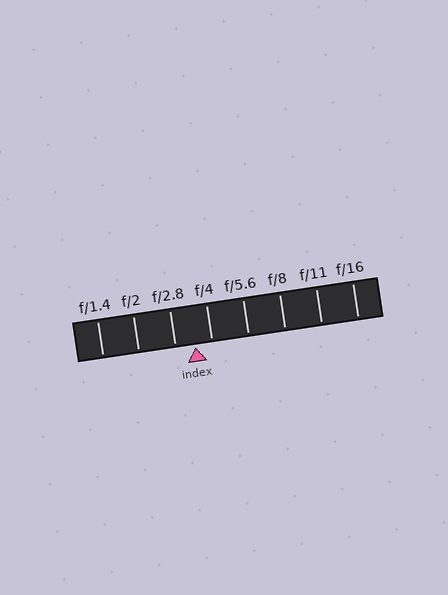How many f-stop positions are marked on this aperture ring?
There are 8 f-stop positions marked.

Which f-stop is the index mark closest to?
The index mark is closest to f/4.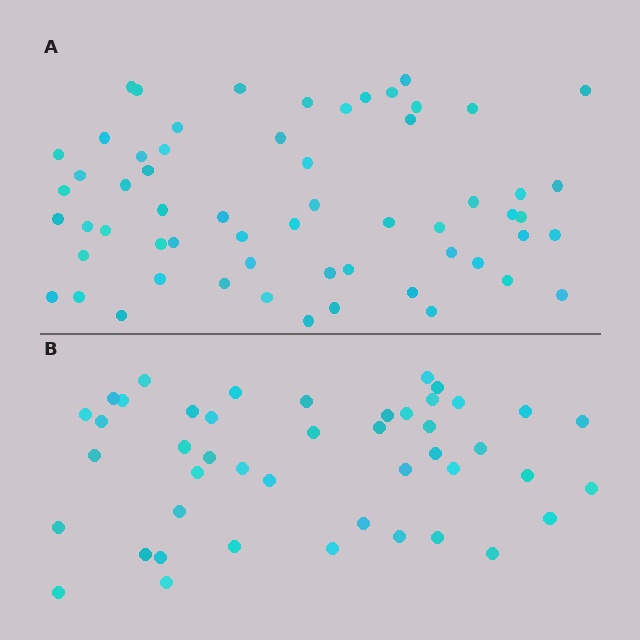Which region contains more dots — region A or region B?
Region A (the top region) has more dots.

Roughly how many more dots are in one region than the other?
Region A has approximately 15 more dots than region B.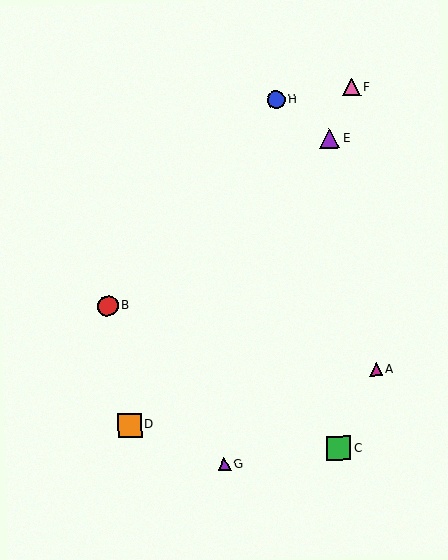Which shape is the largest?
The green square (labeled C) is the largest.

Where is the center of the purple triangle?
The center of the purple triangle is at (224, 464).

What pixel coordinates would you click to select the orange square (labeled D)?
Click at (130, 425) to select the orange square D.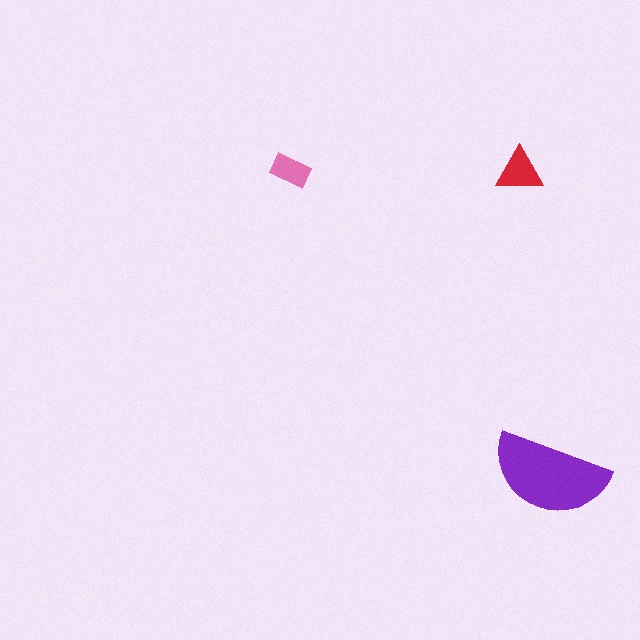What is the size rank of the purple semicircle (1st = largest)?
1st.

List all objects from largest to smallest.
The purple semicircle, the red triangle, the pink rectangle.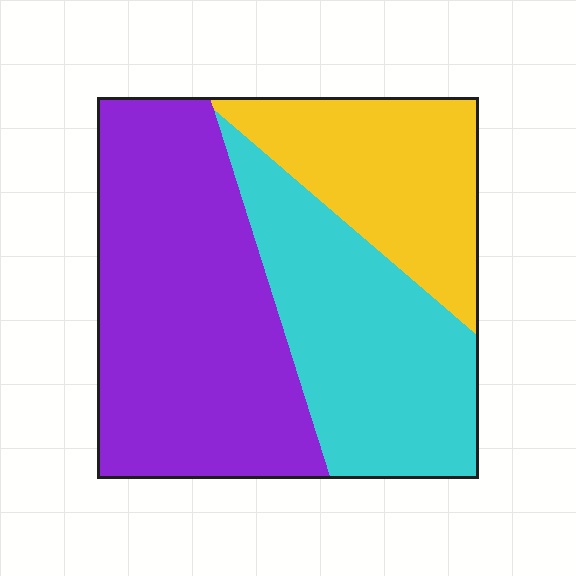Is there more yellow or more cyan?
Cyan.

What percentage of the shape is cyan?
Cyan takes up about one third (1/3) of the shape.